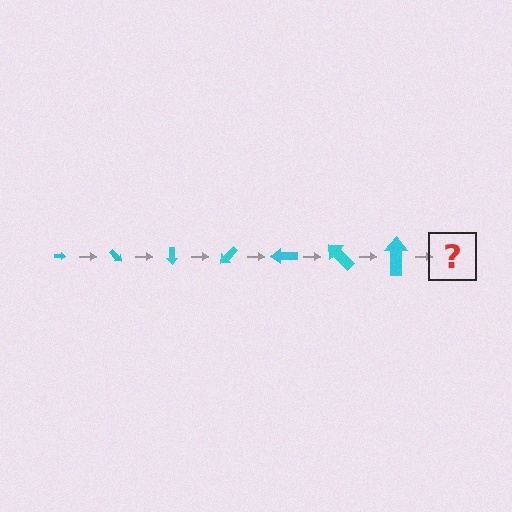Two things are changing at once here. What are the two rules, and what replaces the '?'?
The two rules are that the arrow grows larger each step and it rotates 45 degrees each step. The '?' should be an arrow, larger than the previous one and rotated 315 degrees from the start.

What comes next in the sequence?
The next element should be an arrow, larger than the previous one and rotated 315 degrees from the start.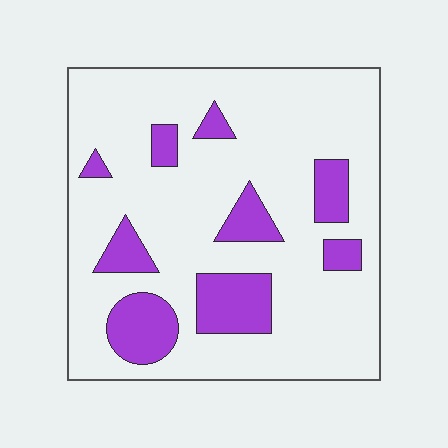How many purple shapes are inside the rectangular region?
9.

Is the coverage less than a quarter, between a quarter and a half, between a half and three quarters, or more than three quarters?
Less than a quarter.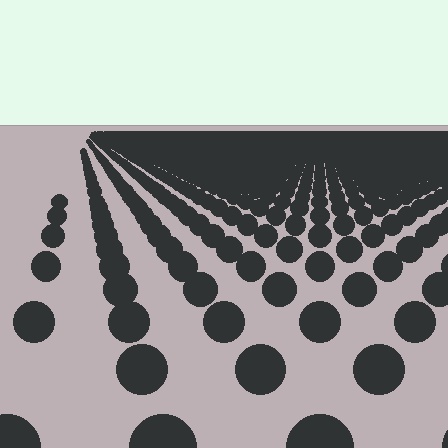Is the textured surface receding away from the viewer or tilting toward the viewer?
The surface is receding away from the viewer. Texture elements get smaller and denser toward the top.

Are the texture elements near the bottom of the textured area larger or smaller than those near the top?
Larger. Near the bottom, elements are closer to the viewer and appear at a bigger on-screen size.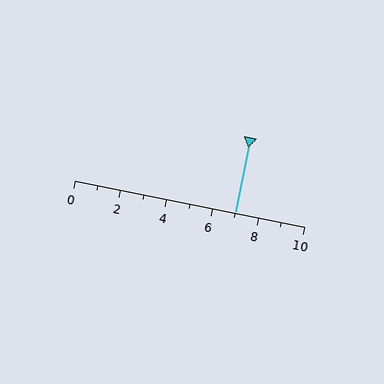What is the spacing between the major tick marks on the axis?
The major ticks are spaced 2 apart.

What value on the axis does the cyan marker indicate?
The marker indicates approximately 7.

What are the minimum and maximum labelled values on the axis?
The axis runs from 0 to 10.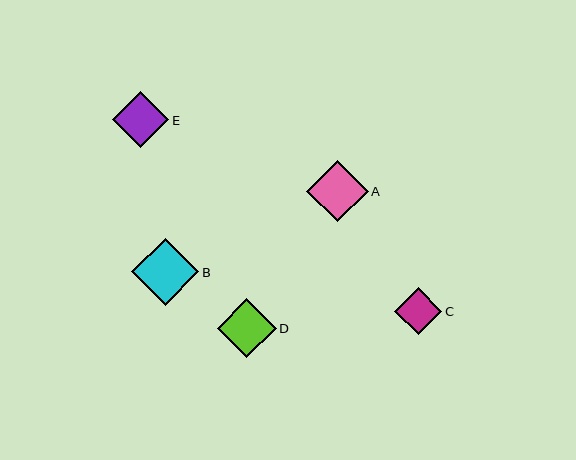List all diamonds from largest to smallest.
From largest to smallest: B, A, D, E, C.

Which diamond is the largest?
Diamond B is the largest with a size of approximately 67 pixels.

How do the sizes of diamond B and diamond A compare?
Diamond B and diamond A are approximately the same size.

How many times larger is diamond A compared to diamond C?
Diamond A is approximately 1.3 times the size of diamond C.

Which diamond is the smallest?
Diamond C is the smallest with a size of approximately 47 pixels.